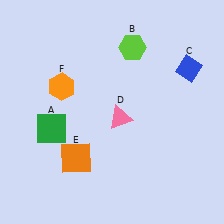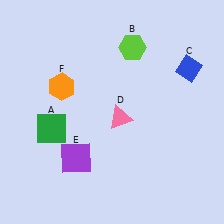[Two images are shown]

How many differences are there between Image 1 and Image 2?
There is 1 difference between the two images.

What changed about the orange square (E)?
In Image 1, E is orange. In Image 2, it changed to purple.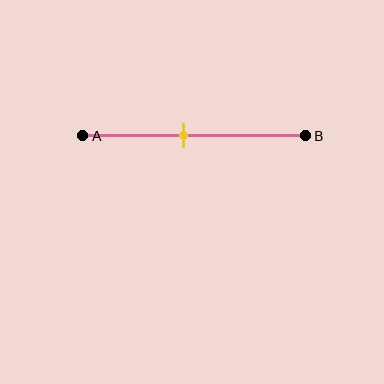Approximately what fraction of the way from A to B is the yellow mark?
The yellow mark is approximately 45% of the way from A to B.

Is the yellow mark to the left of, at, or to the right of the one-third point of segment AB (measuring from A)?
The yellow mark is to the right of the one-third point of segment AB.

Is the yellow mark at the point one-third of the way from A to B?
No, the mark is at about 45% from A, not at the 33% one-third point.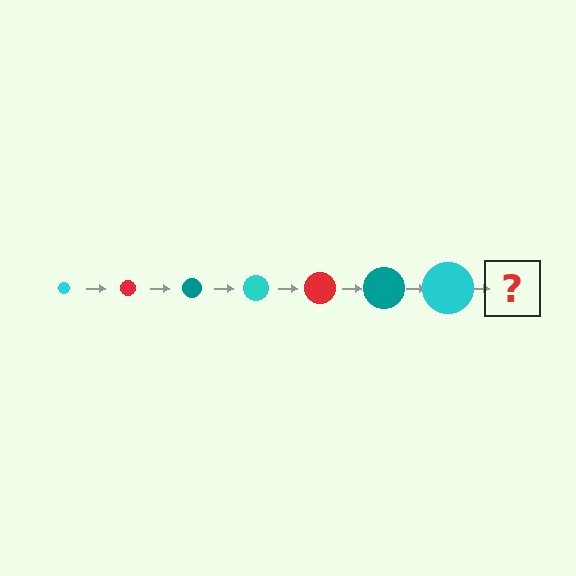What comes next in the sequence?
The next element should be a red circle, larger than the previous one.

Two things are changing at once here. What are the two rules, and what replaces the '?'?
The two rules are that the circle grows larger each step and the color cycles through cyan, red, and teal. The '?' should be a red circle, larger than the previous one.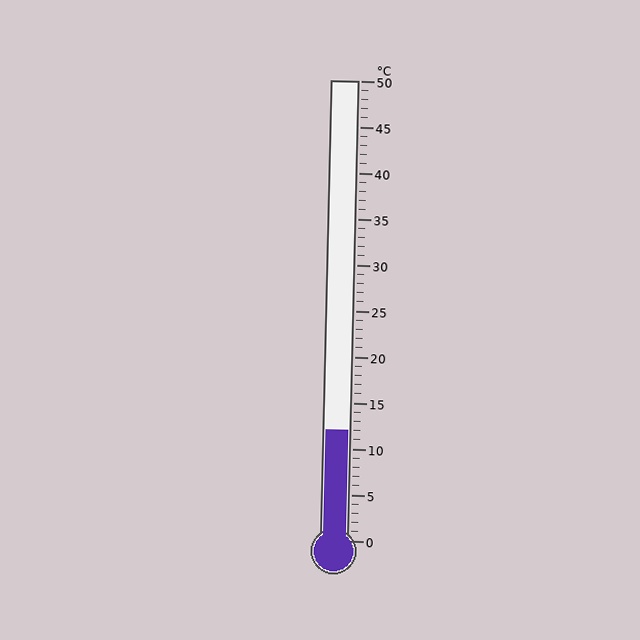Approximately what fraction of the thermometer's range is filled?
The thermometer is filled to approximately 25% of its range.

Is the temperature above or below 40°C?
The temperature is below 40°C.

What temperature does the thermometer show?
The thermometer shows approximately 12°C.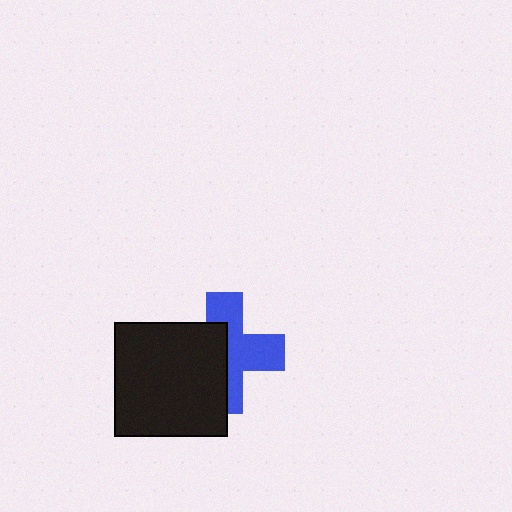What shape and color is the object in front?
The object in front is a black square.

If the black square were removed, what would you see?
You would see the complete blue cross.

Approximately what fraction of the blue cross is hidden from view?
Roughly 46% of the blue cross is hidden behind the black square.